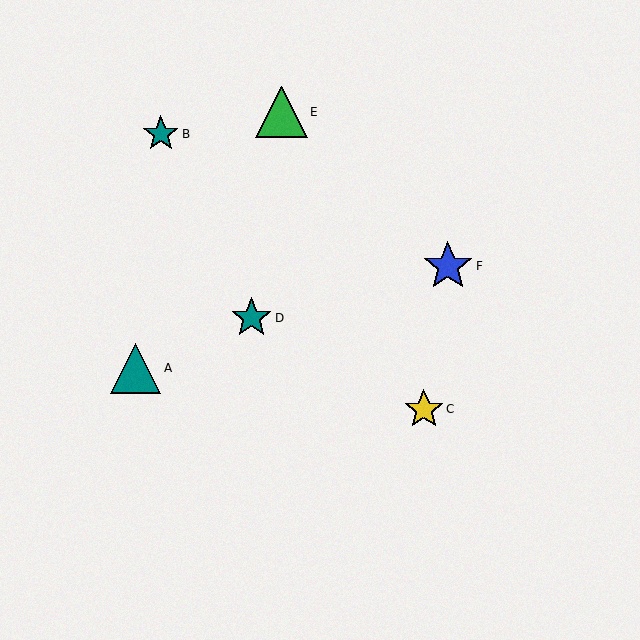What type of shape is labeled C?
Shape C is a yellow star.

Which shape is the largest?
The green triangle (labeled E) is the largest.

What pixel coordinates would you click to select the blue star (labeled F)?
Click at (448, 266) to select the blue star F.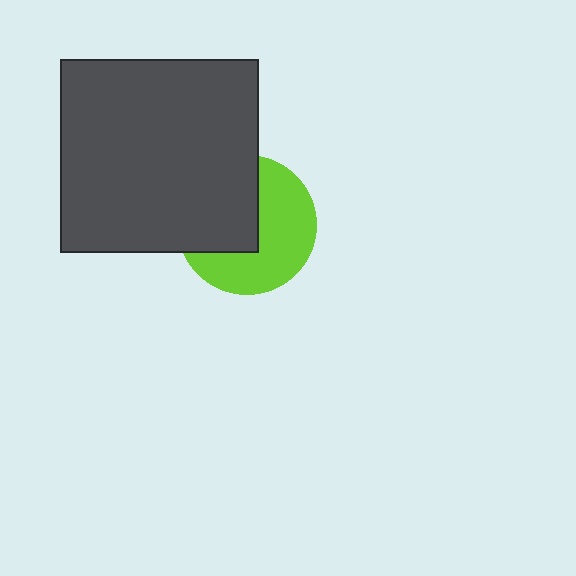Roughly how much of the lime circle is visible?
About half of it is visible (roughly 54%).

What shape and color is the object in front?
The object in front is a dark gray rectangle.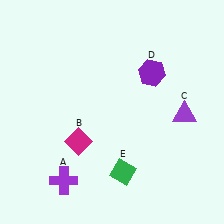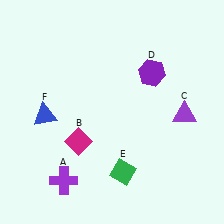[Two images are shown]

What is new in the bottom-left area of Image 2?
A blue triangle (F) was added in the bottom-left area of Image 2.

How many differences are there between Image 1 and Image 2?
There is 1 difference between the two images.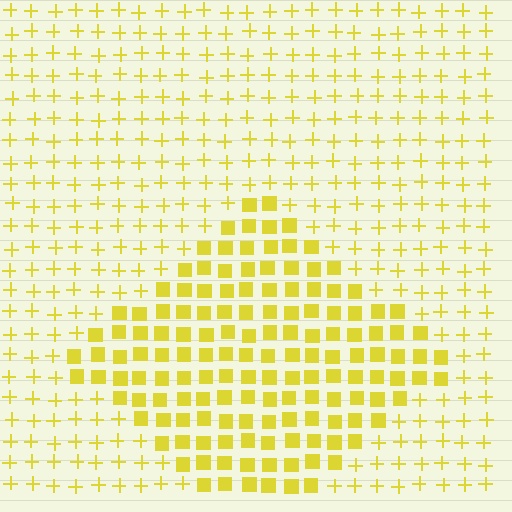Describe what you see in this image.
The image is filled with small yellow elements arranged in a uniform grid. A diamond-shaped region contains squares, while the surrounding area contains plus signs. The boundary is defined purely by the change in element shape.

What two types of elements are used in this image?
The image uses squares inside the diamond region and plus signs outside it.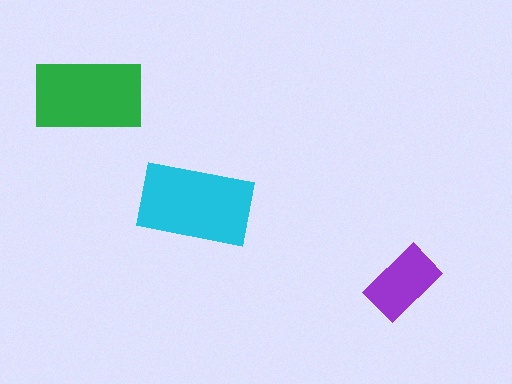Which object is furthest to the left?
The green rectangle is leftmost.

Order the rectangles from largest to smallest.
the cyan one, the green one, the purple one.